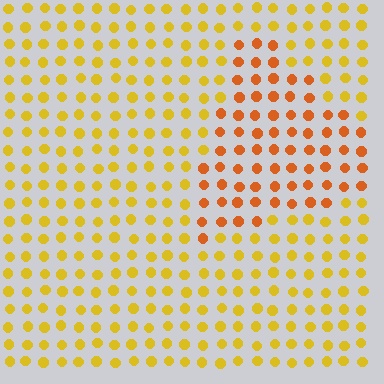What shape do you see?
I see a triangle.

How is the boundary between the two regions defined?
The boundary is defined purely by a slight shift in hue (about 30 degrees). Spacing, size, and orientation are identical on both sides.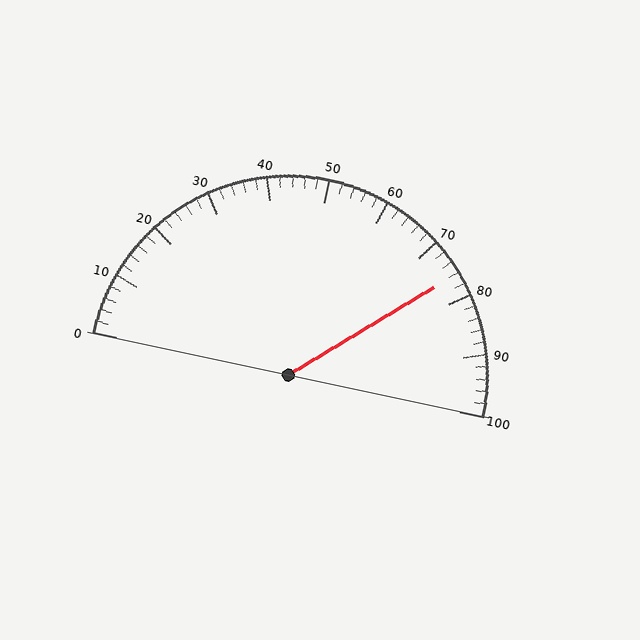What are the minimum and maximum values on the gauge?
The gauge ranges from 0 to 100.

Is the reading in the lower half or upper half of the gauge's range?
The reading is in the upper half of the range (0 to 100).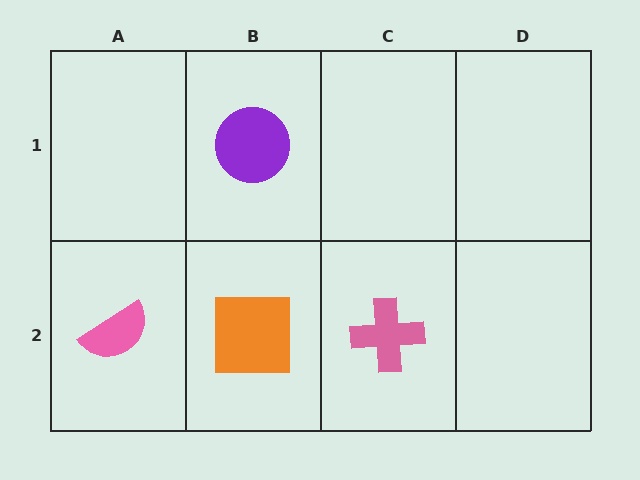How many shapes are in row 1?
1 shape.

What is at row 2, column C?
A pink cross.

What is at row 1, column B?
A purple circle.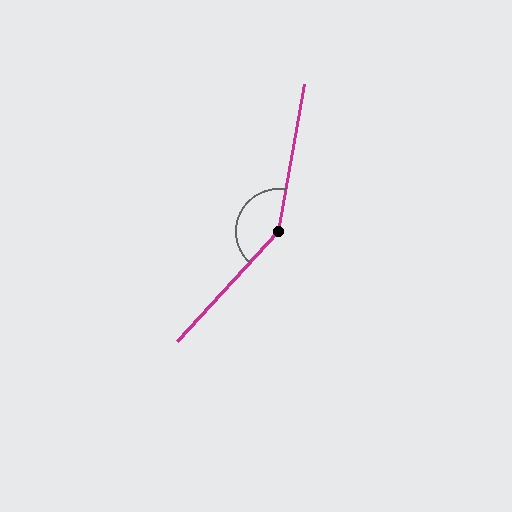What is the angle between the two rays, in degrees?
Approximately 147 degrees.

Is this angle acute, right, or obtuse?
It is obtuse.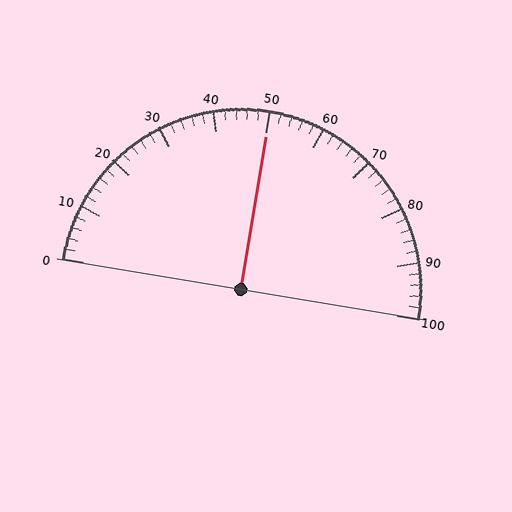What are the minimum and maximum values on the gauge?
The gauge ranges from 0 to 100.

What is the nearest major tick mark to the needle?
The nearest major tick mark is 50.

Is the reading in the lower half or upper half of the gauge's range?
The reading is in the upper half of the range (0 to 100).